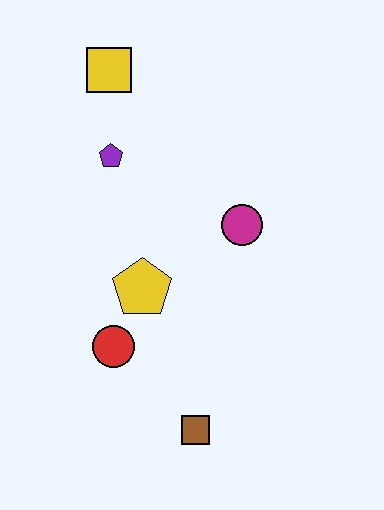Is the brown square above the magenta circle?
No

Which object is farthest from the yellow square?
The brown square is farthest from the yellow square.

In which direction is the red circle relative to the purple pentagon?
The red circle is below the purple pentagon.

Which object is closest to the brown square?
The red circle is closest to the brown square.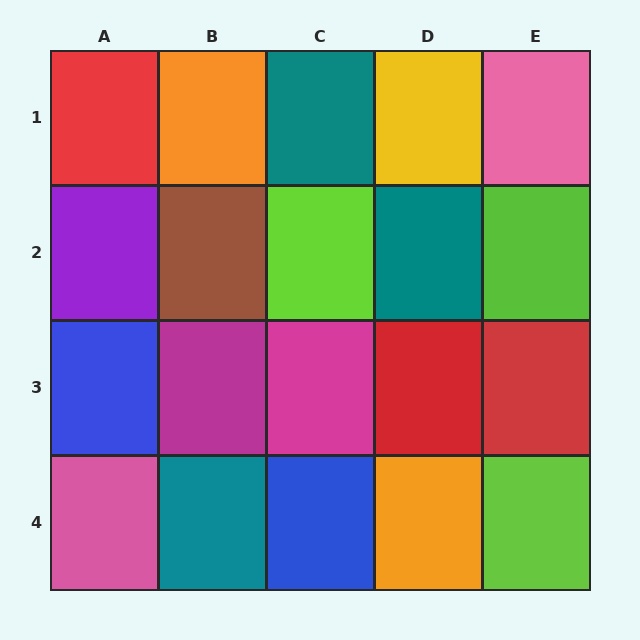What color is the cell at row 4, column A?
Pink.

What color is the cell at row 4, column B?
Teal.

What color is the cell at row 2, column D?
Teal.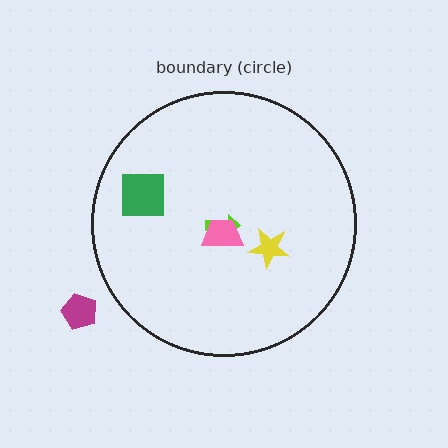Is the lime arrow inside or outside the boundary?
Inside.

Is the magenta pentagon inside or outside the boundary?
Outside.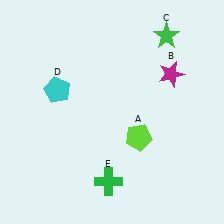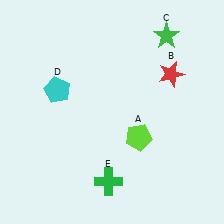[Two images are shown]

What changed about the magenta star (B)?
In Image 1, B is magenta. In Image 2, it changed to red.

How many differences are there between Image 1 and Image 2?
There is 1 difference between the two images.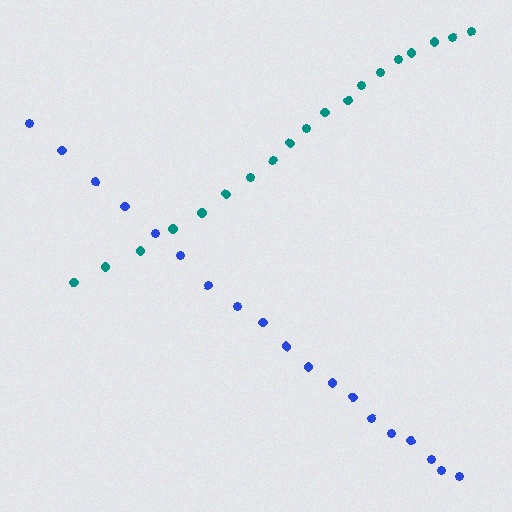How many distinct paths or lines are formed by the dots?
There are 2 distinct paths.